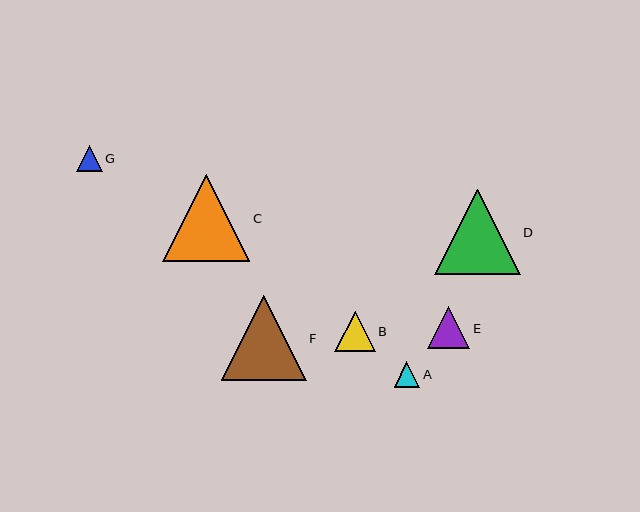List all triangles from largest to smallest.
From largest to smallest: C, D, F, E, B, A, G.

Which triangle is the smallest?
Triangle G is the smallest with a size of approximately 26 pixels.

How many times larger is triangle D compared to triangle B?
Triangle D is approximately 2.1 times the size of triangle B.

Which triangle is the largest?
Triangle C is the largest with a size of approximately 87 pixels.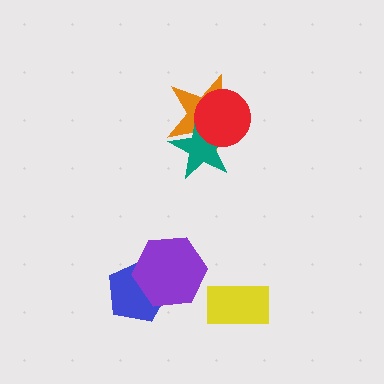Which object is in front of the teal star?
The red circle is in front of the teal star.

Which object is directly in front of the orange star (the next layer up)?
The teal star is directly in front of the orange star.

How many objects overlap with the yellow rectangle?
0 objects overlap with the yellow rectangle.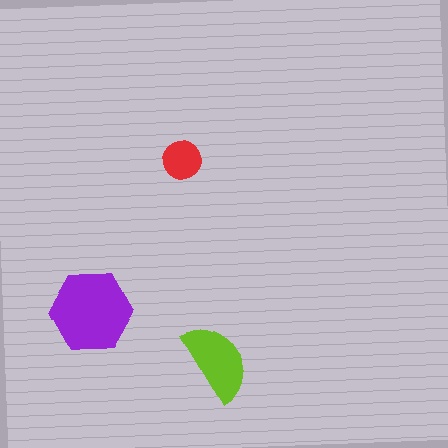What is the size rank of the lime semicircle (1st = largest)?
2nd.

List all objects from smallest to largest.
The red circle, the lime semicircle, the purple hexagon.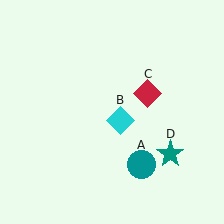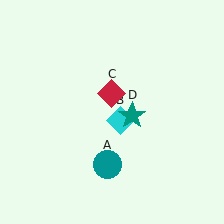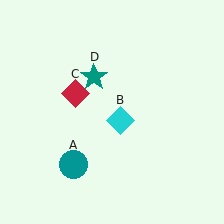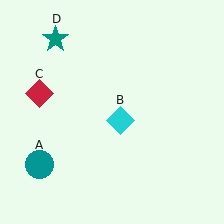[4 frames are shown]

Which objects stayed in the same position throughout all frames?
Cyan diamond (object B) remained stationary.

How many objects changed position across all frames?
3 objects changed position: teal circle (object A), red diamond (object C), teal star (object D).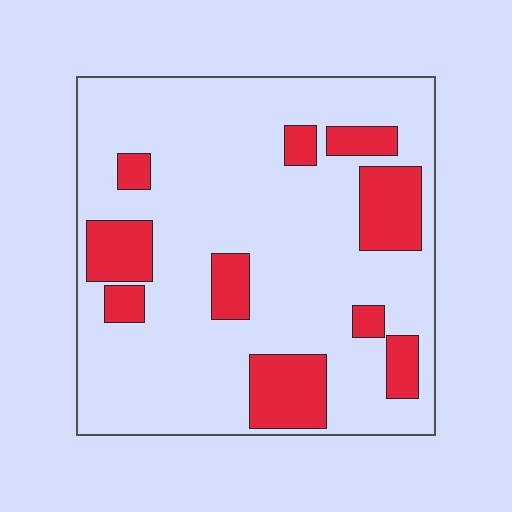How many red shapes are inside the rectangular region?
10.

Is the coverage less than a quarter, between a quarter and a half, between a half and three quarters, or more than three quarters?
Less than a quarter.